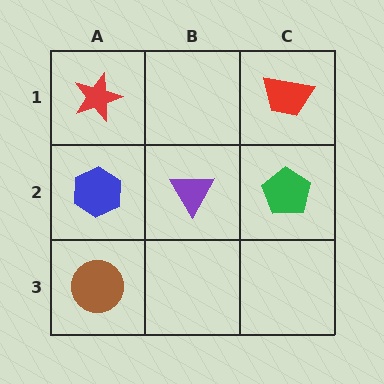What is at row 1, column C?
A red trapezoid.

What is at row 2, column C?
A green pentagon.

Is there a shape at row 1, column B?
No, that cell is empty.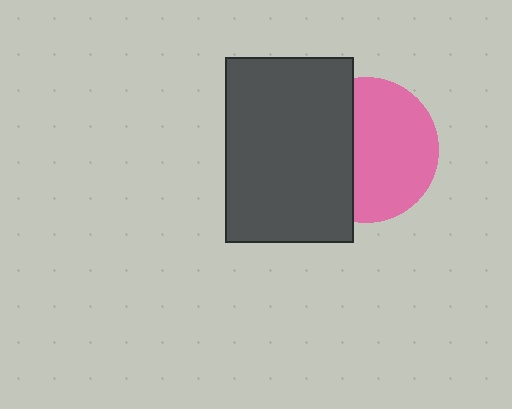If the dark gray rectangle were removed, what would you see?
You would see the complete pink circle.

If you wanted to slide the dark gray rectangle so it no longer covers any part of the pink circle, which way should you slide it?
Slide it left — that is the most direct way to separate the two shapes.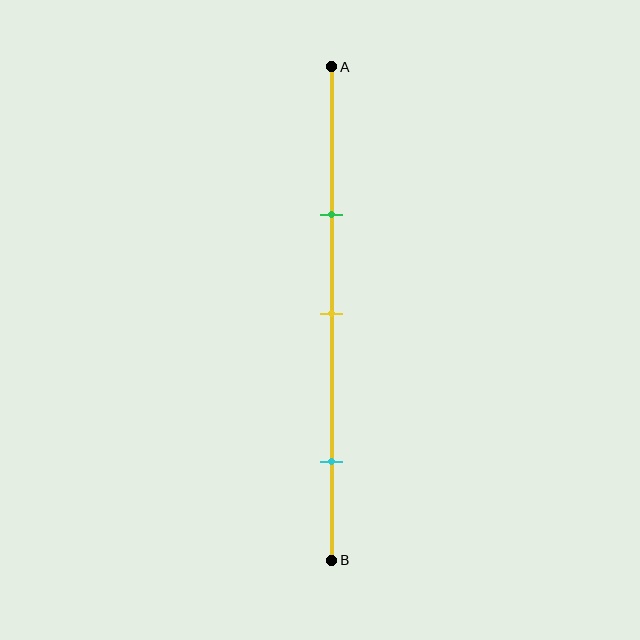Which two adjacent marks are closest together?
The green and yellow marks are the closest adjacent pair.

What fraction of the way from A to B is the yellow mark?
The yellow mark is approximately 50% (0.5) of the way from A to B.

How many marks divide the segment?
There are 3 marks dividing the segment.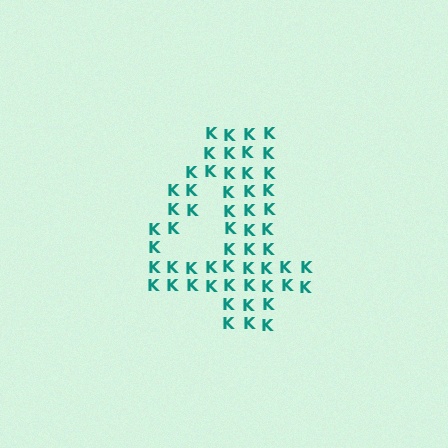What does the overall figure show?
The overall figure shows the digit 4.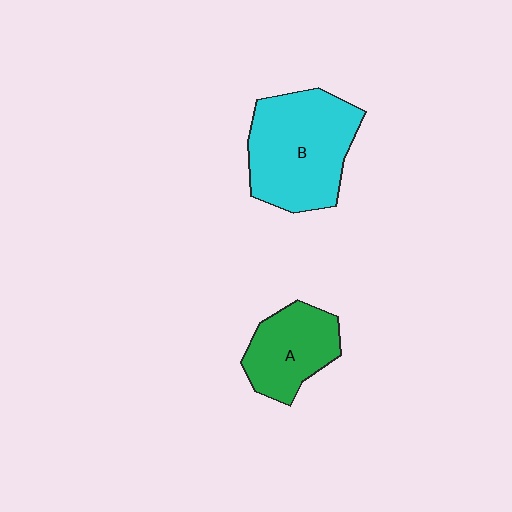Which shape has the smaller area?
Shape A (green).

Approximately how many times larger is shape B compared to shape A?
Approximately 1.6 times.